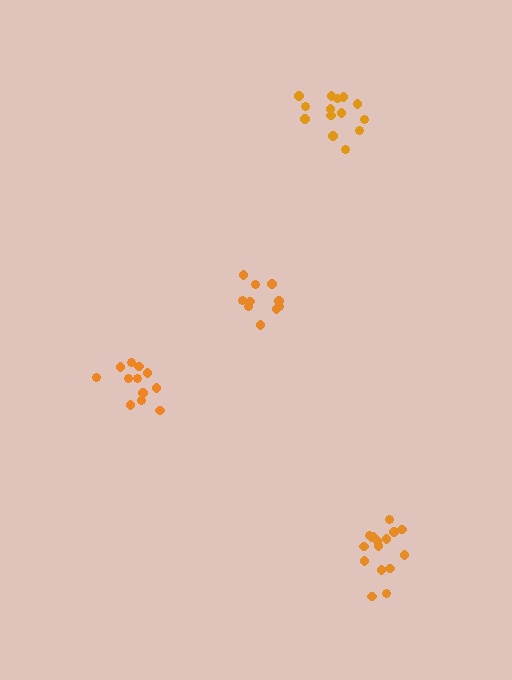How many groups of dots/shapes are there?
There are 4 groups.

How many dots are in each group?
Group 1: 16 dots, Group 2: 10 dots, Group 3: 14 dots, Group 4: 12 dots (52 total).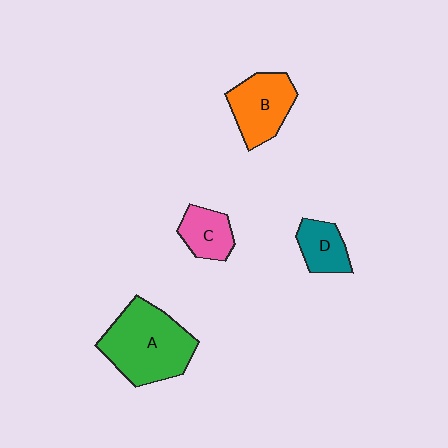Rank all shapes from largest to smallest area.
From largest to smallest: A (green), B (orange), C (pink), D (teal).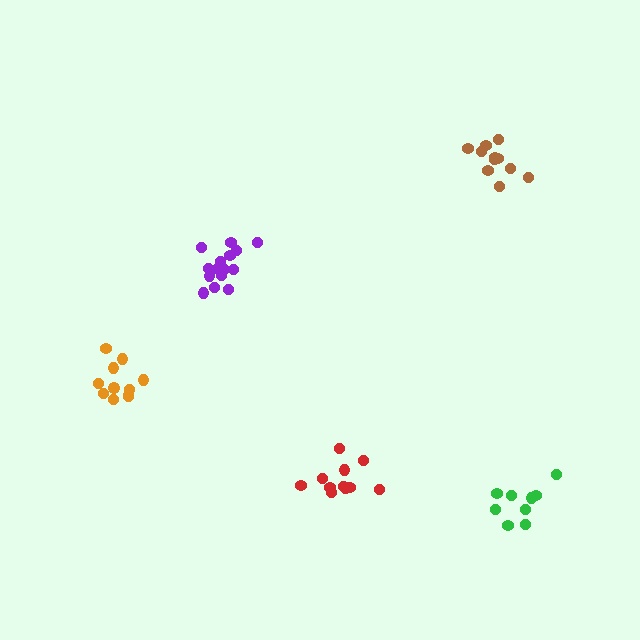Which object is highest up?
The brown cluster is topmost.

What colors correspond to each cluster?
The clusters are colored: green, purple, orange, brown, red.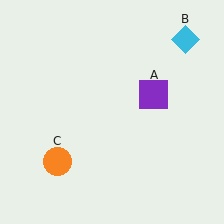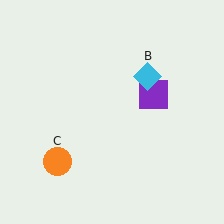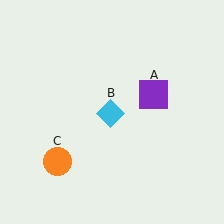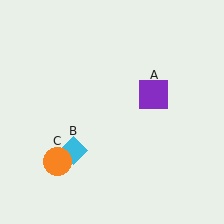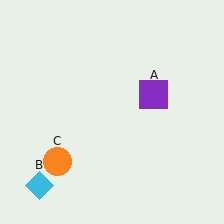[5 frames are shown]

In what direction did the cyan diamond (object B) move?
The cyan diamond (object B) moved down and to the left.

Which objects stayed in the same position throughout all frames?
Purple square (object A) and orange circle (object C) remained stationary.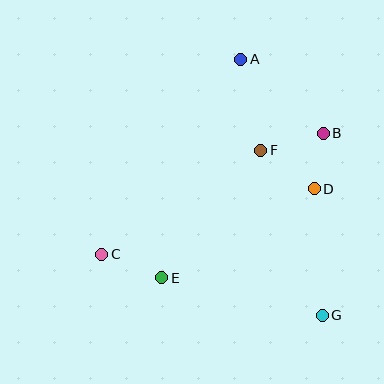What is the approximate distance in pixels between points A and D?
The distance between A and D is approximately 149 pixels.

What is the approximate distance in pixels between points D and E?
The distance between D and E is approximately 176 pixels.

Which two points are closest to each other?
Points B and D are closest to each other.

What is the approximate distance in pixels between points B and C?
The distance between B and C is approximately 252 pixels.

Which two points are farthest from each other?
Points A and G are farthest from each other.